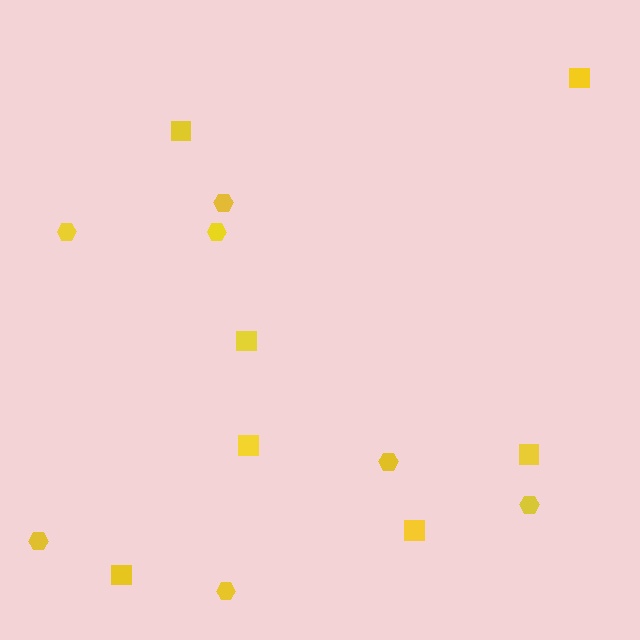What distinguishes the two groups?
There are 2 groups: one group of squares (7) and one group of hexagons (7).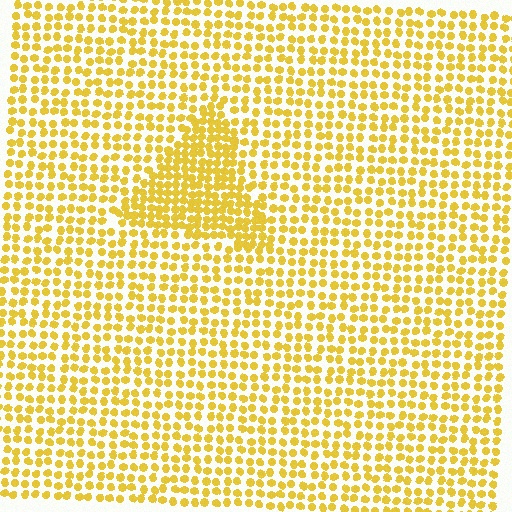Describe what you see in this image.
The image contains small yellow elements arranged at two different densities. A triangle-shaped region is visible where the elements are more densely packed than the surrounding area.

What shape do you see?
I see a triangle.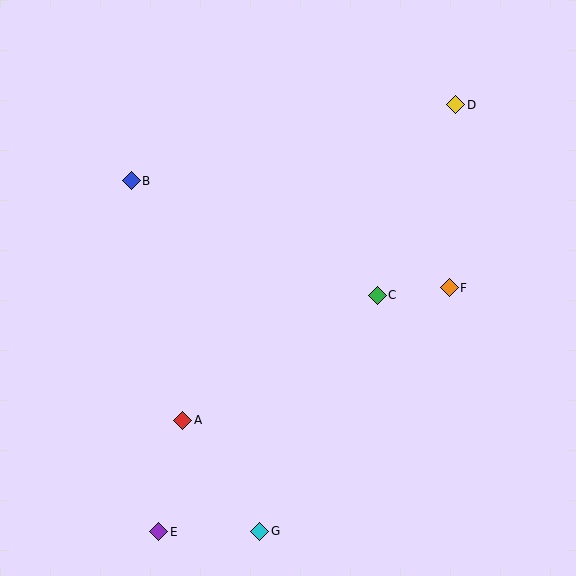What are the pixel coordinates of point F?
Point F is at (449, 288).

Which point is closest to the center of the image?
Point C at (377, 295) is closest to the center.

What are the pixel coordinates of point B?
Point B is at (131, 181).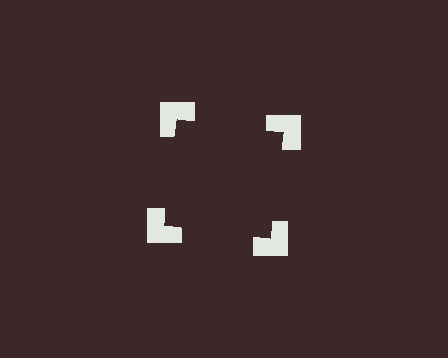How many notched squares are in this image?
There are 4 — one at each vertex of the illusory square.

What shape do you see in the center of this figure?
An illusory square — its edges are inferred from the aligned wedge cuts in the notched squares, not physically drawn.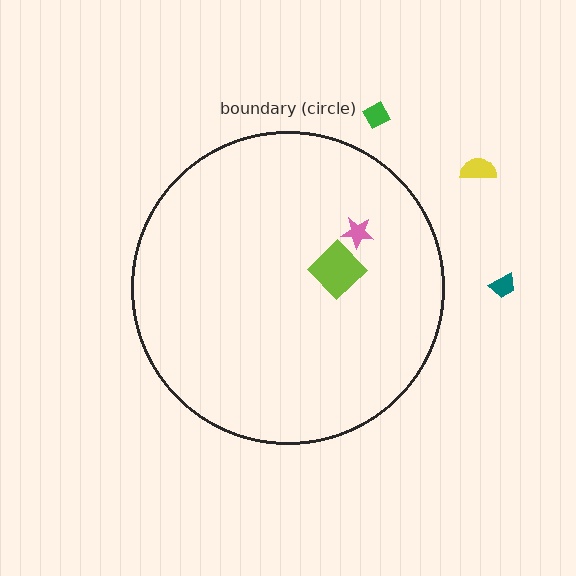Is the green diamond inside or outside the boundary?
Outside.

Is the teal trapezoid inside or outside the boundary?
Outside.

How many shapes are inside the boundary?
2 inside, 3 outside.